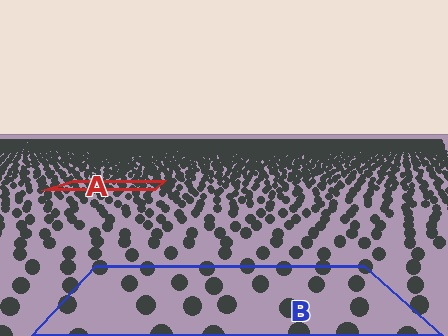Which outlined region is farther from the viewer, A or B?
Region A is farther from the viewer — the texture elements inside it appear smaller and more densely packed.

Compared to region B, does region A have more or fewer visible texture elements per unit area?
Region A has more texture elements per unit area — they are packed more densely because it is farther away.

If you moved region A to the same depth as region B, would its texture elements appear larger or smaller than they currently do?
They would appear larger. At a closer depth, the same texture elements are projected at a bigger on-screen size.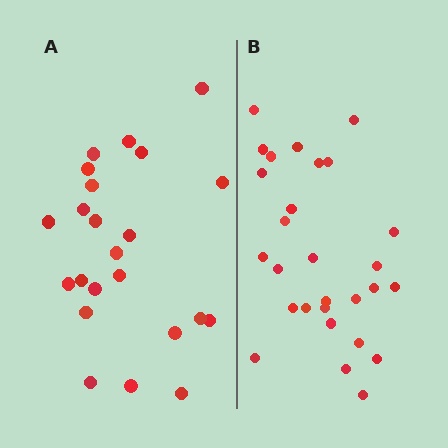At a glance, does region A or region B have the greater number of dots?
Region B (the right region) has more dots.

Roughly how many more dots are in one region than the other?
Region B has about 5 more dots than region A.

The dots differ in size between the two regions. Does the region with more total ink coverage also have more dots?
No. Region A has more total ink coverage because its dots are larger, but region B actually contains more individual dots. Total area can be misleading — the number of items is what matters here.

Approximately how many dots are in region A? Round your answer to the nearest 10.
About 20 dots. (The exact count is 23, which rounds to 20.)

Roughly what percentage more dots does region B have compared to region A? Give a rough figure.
About 20% more.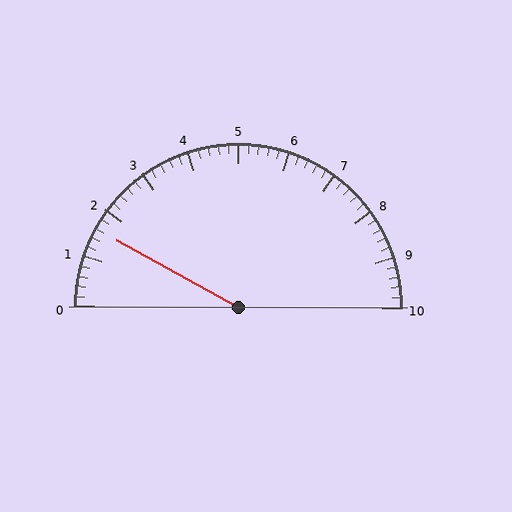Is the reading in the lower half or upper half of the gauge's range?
The reading is in the lower half of the range (0 to 10).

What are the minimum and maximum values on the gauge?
The gauge ranges from 0 to 10.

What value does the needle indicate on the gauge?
The needle indicates approximately 1.6.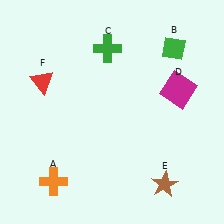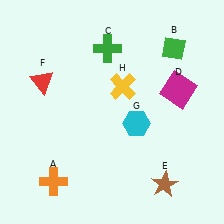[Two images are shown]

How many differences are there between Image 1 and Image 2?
There are 2 differences between the two images.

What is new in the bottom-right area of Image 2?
A cyan hexagon (G) was added in the bottom-right area of Image 2.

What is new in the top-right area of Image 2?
A yellow cross (H) was added in the top-right area of Image 2.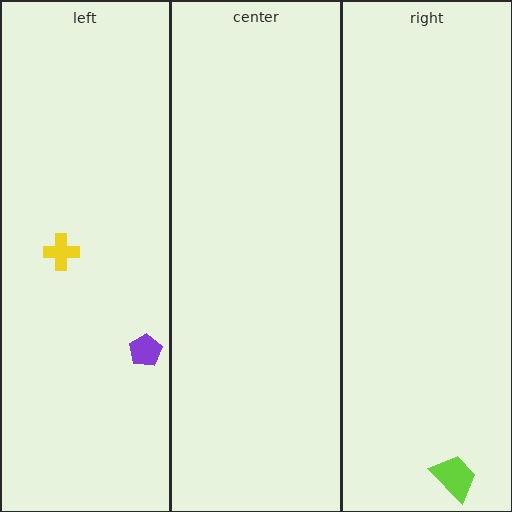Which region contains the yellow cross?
The left region.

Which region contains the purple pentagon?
The left region.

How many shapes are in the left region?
2.